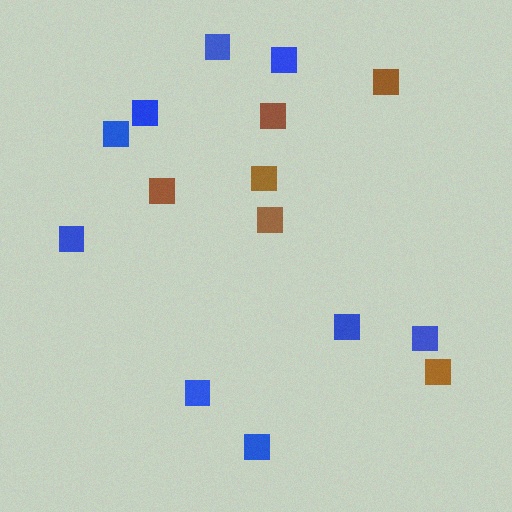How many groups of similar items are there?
There are 2 groups: one group of blue squares (9) and one group of brown squares (6).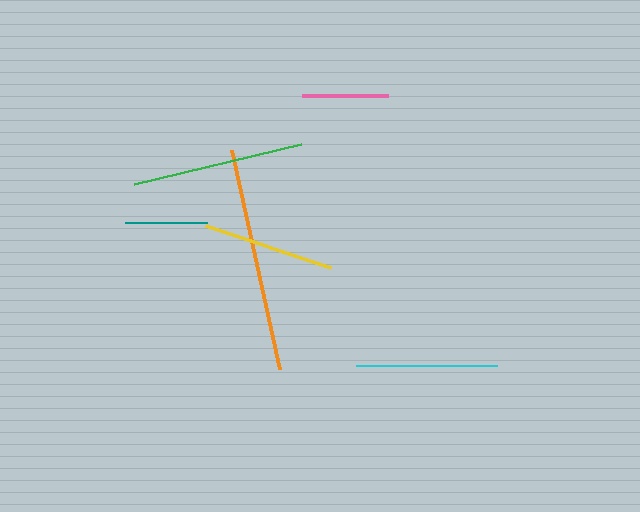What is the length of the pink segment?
The pink segment is approximately 86 pixels long.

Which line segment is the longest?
The orange line is the longest at approximately 224 pixels.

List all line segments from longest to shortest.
From longest to shortest: orange, green, cyan, yellow, pink, teal.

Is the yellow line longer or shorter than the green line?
The green line is longer than the yellow line.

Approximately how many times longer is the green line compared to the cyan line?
The green line is approximately 1.2 times the length of the cyan line.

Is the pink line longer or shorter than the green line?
The green line is longer than the pink line.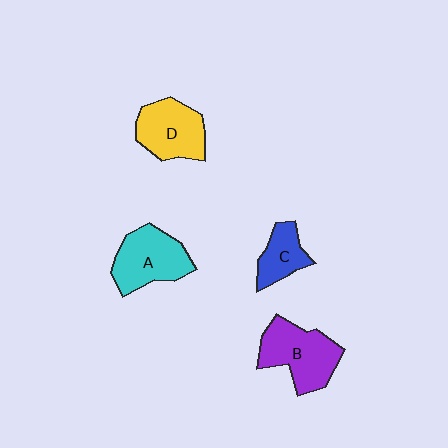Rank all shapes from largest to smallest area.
From largest to smallest: B (purple), A (cyan), D (yellow), C (blue).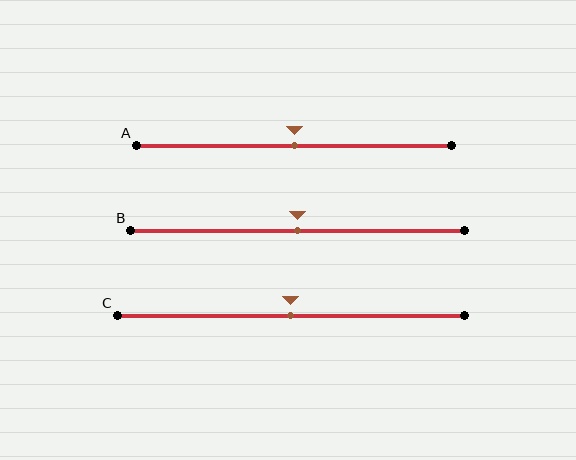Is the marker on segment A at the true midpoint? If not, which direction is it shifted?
Yes, the marker on segment A is at the true midpoint.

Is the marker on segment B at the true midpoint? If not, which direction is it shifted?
Yes, the marker on segment B is at the true midpoint.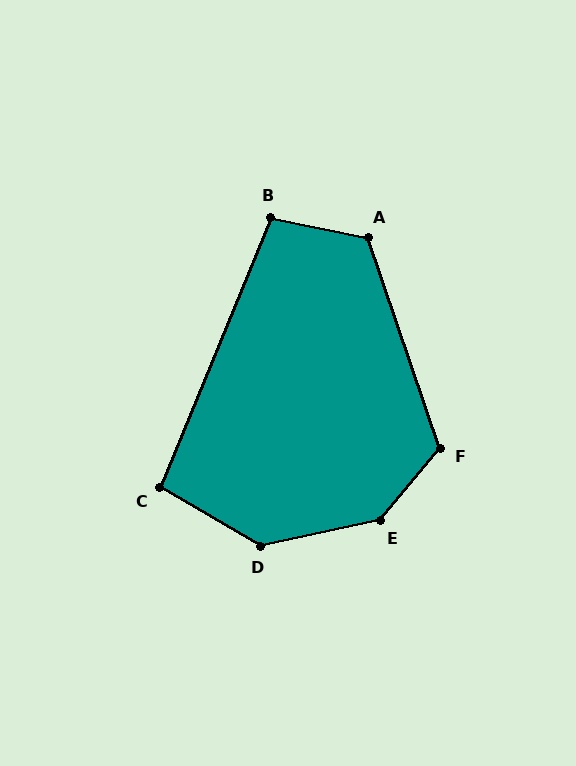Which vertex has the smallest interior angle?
C, at approximately 98 degrees.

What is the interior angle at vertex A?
Approximately 120 degrees (obtuse).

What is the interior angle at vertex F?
Approximately 121 degrees (obtuse).